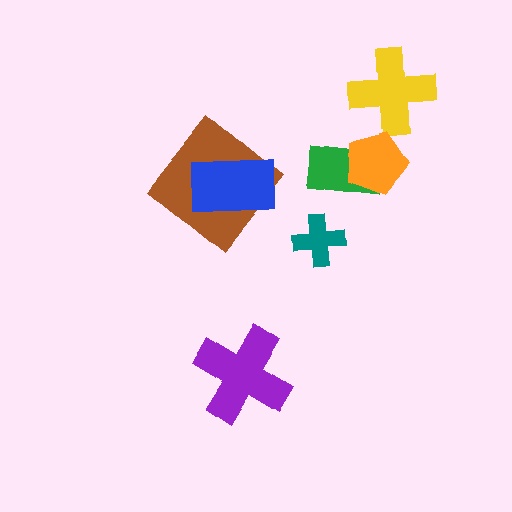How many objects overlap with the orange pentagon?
1 object overlaps with the orange pentagon.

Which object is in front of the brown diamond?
The blue rectangle is in front of the brown diamond.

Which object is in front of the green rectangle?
The orange pentagon is in front of the green rectangle.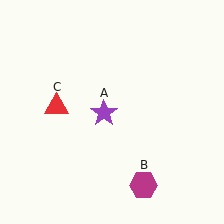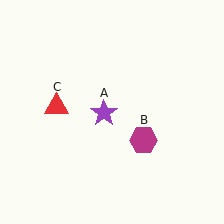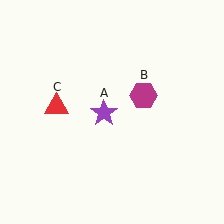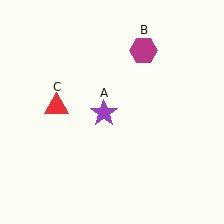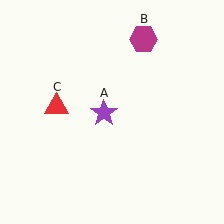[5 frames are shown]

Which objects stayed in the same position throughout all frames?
Purple star (object A) and red triangle (object C) remained stationary.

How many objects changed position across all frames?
1 object changed position: magenta hexagon (object B).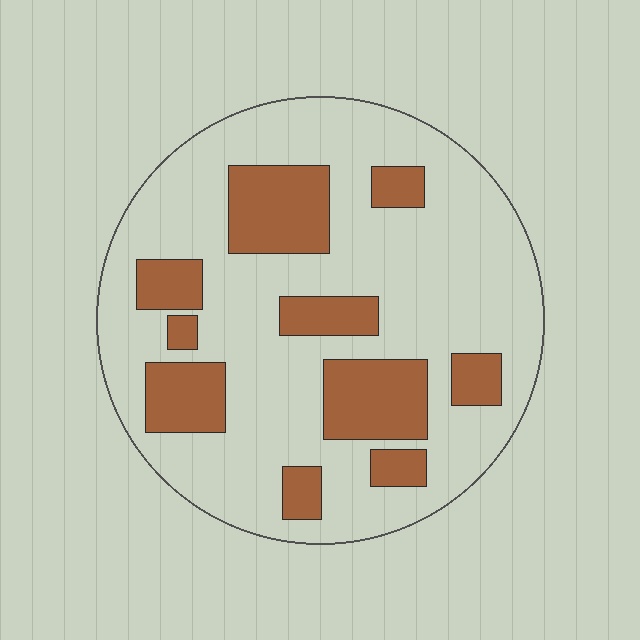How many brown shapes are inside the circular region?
10.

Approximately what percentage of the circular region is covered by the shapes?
Approximately 25%.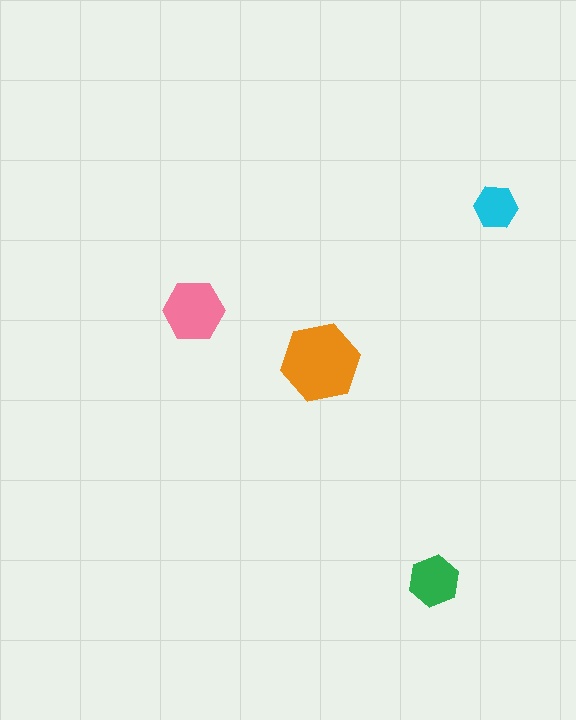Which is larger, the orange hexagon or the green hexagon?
The orange one.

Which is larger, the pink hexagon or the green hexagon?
The pink one.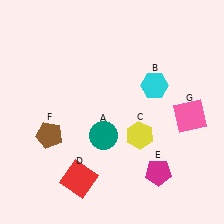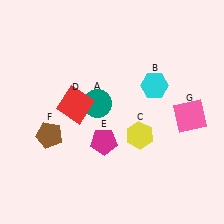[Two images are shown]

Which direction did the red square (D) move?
The red square (D) moved up.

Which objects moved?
The objects that moved are: the teal circle (A), the red square (D), the magenta pentagon (E).